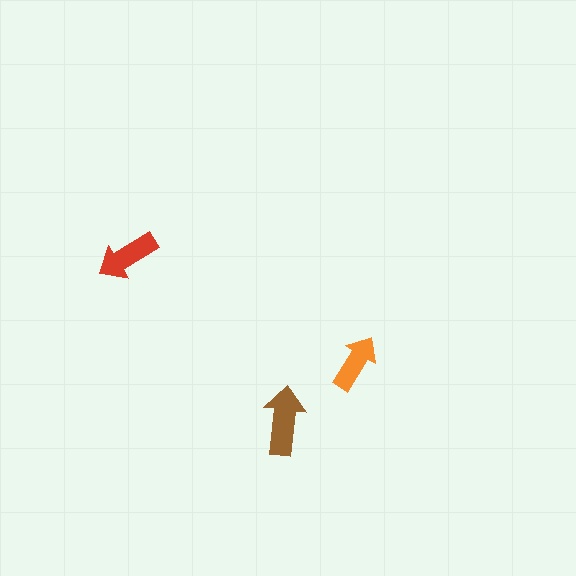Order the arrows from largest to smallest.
the brown one, the red one, the orange one.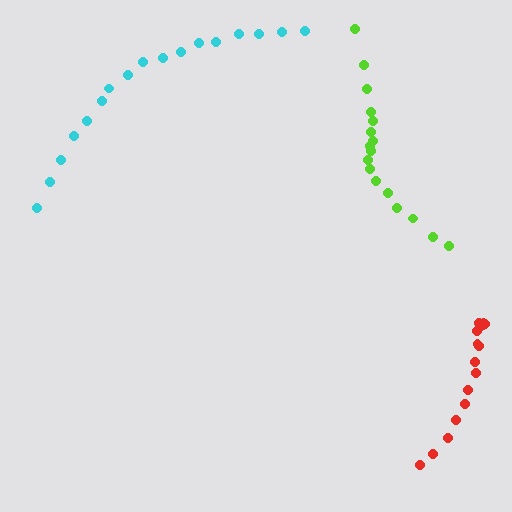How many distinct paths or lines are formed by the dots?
There are 3 distinct paths.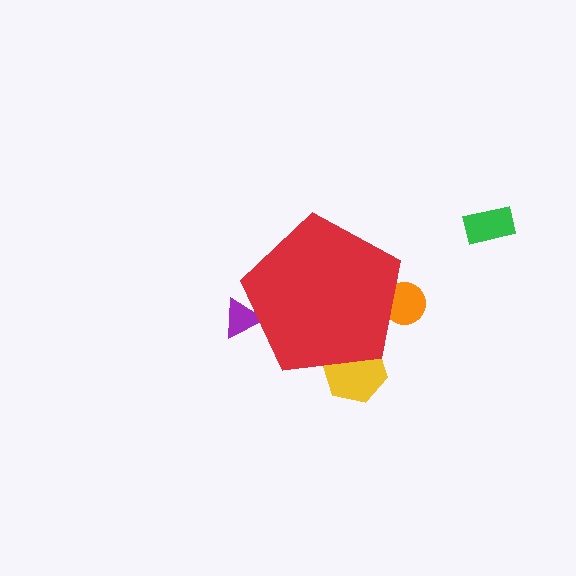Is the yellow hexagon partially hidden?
Yes, the yellow hexagon is partially hidden behind the red pentagon.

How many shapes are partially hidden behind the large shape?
3 shapes are partially hidden.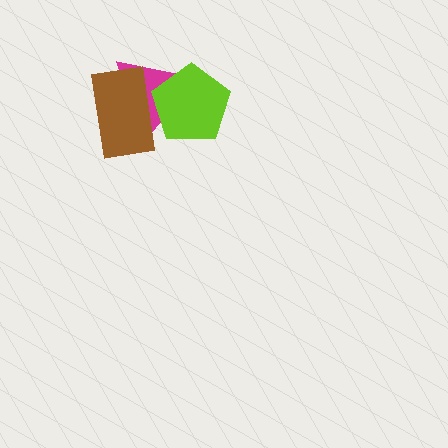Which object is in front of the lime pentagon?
The brown rectangle is in front of the lime pentagon.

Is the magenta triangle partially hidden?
Yes, it is partially covered by another shape.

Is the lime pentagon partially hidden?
Yes, it is partially covered by another shape.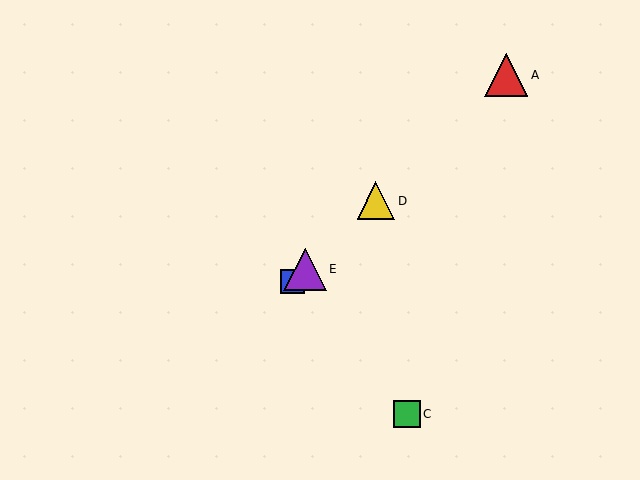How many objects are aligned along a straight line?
4 objects (A, B, D, E) are aligned along a straight line.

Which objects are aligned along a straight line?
Objects A, B, D, E are aligned along a straight line.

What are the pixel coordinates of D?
Object D is at (376, 201).